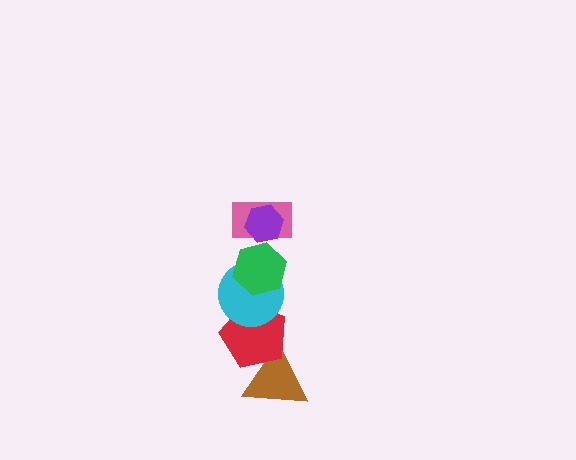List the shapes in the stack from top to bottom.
From top to bottom: the purple hexagon, the pink rectangle, the green hexagon, the cyan circle, the red pentagon, the brown triangle.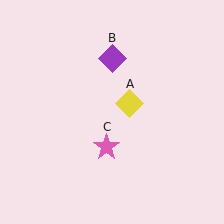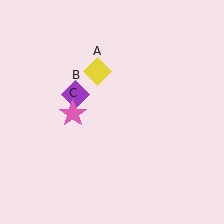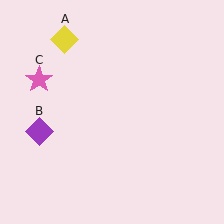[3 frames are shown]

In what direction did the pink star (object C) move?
The pink star (object C) moved up and to the left.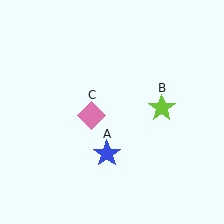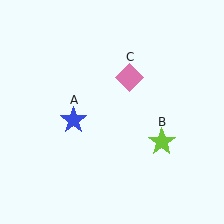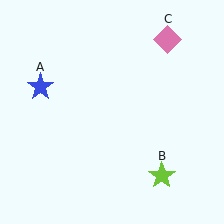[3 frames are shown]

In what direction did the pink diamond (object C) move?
The pink diamond (object C) moved up and to the right.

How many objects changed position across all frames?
3 objects changed position: blue star (object A), lime star (object B), pink diamond (object C).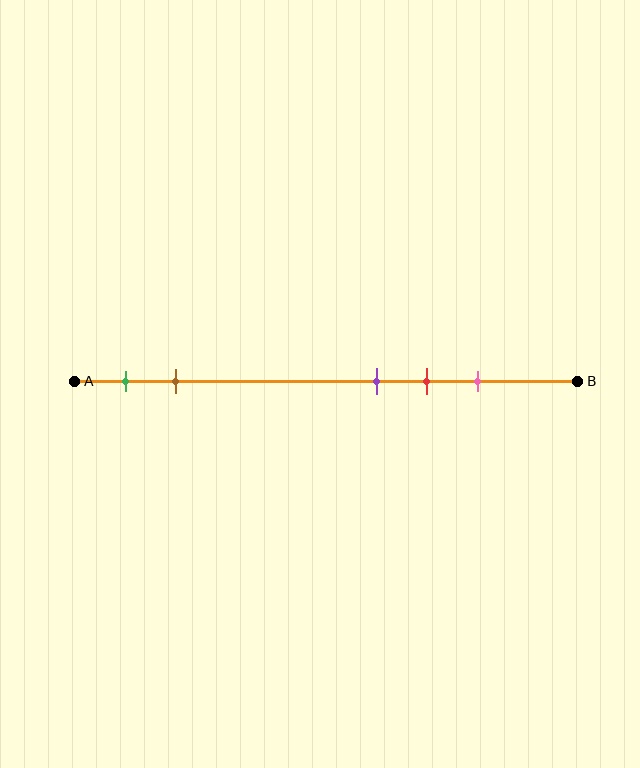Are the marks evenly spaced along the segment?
No, the marks are not evenly spaced.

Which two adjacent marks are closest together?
The purple and red marks are the closest adjacent pair.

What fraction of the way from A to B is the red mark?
The red mark is approximately 70% (0.7) of the way from A to B.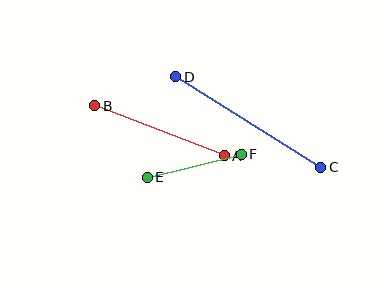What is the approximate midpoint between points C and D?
The midpoint is at approximately (248, 122) pixels.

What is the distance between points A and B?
The distance is approximately 138 pixels.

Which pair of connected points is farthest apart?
Points C and D are farthest apart.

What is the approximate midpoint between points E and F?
The midpoint is at approximately (194, 166) pixels.